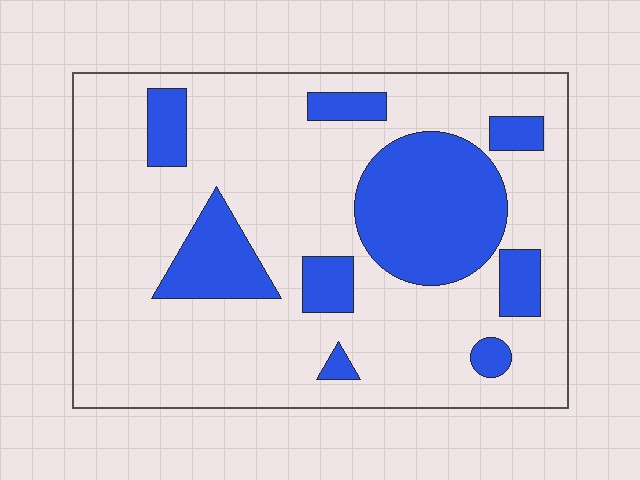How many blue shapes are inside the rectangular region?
9.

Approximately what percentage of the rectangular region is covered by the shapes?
Approximately 25%.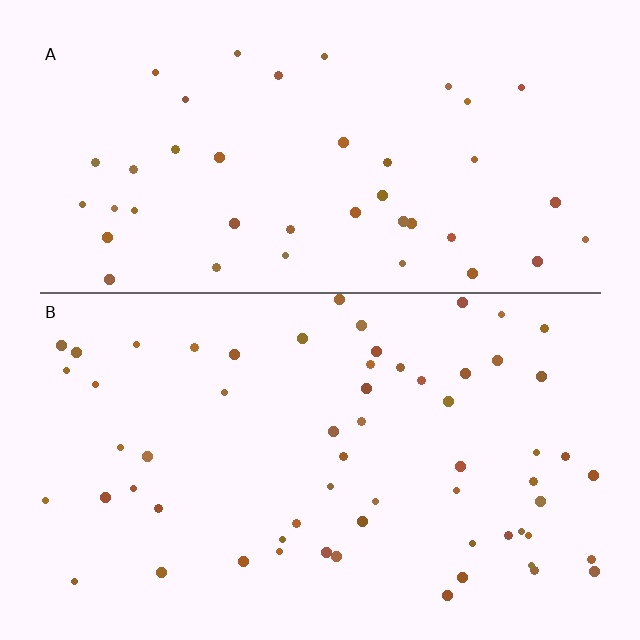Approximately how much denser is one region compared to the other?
Approximately 1.4× — region B over region A.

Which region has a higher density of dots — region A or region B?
B (the bottom).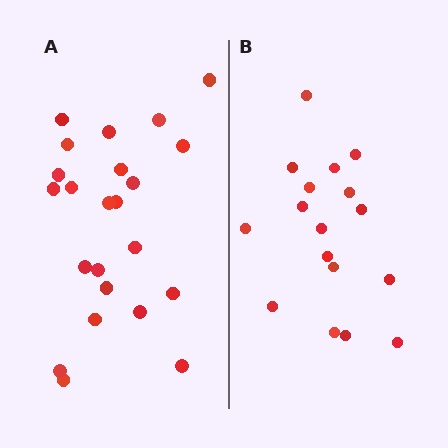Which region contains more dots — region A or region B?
Region A (the left region) has more dots.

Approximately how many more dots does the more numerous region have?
Region A has about 6 more dots than region B.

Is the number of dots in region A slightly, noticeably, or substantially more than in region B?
Region A has noticeably more, but not dramatically so. The ratio is roughly 1.4 to 1.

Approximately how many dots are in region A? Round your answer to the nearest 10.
About 20 dots. (The exact count is 23, which rounds to 20.)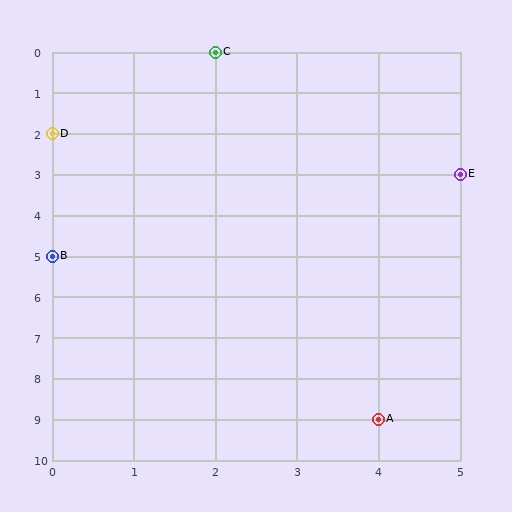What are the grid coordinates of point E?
Point E is at grid coordinates (5, 3).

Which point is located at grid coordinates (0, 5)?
Point B is at (0, 5).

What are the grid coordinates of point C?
Point C is at grid coordinates (2, 0).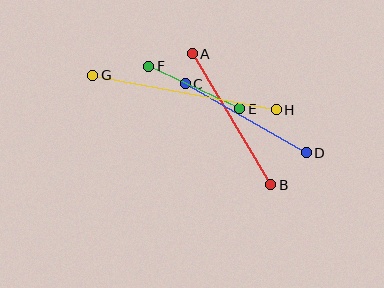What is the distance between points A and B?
The distance is approximately 153 pixels.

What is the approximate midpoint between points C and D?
The midpoint is at approximately (246, 118) pixels.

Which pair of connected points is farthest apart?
Points G and H are farthest apart.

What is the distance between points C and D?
The distance is approximately 140 pixels.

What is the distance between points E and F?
The distance is approximately 100 pixels.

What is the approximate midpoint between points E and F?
The midpoint is at approximately (194, 88) pixels.